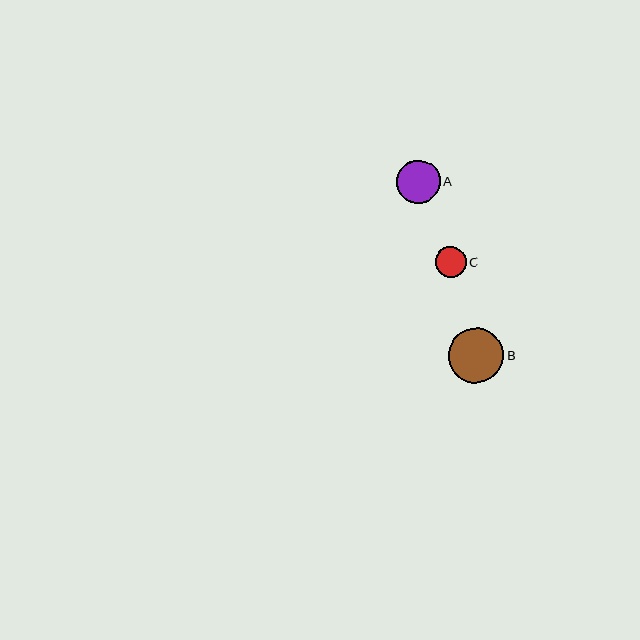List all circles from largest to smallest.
From largest to smallest: B, A, C.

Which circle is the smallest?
Circle C is the smallest with a size of approximately 31 pixels.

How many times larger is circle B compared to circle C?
Circle B is approximately 1.8 times the size of circle C.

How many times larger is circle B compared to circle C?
Circle B is approximately 1.8 times the size of circle C.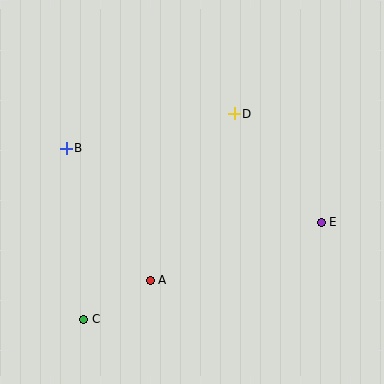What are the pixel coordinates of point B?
Point B is at (66, 148).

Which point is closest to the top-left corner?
Point B is closest to the top-left corner.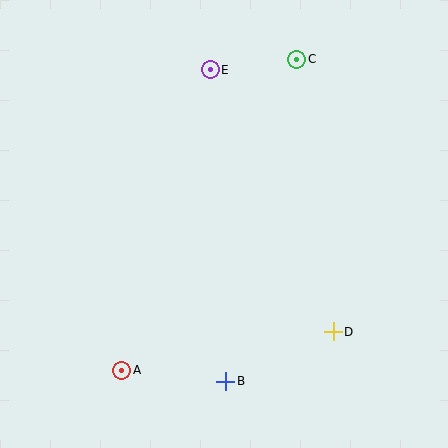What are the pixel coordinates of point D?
Point D is at (333, 332).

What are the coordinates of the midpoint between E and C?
The midpoint between E and C is at (254, 64).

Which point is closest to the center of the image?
Point D at (333, 332) is closest to the center.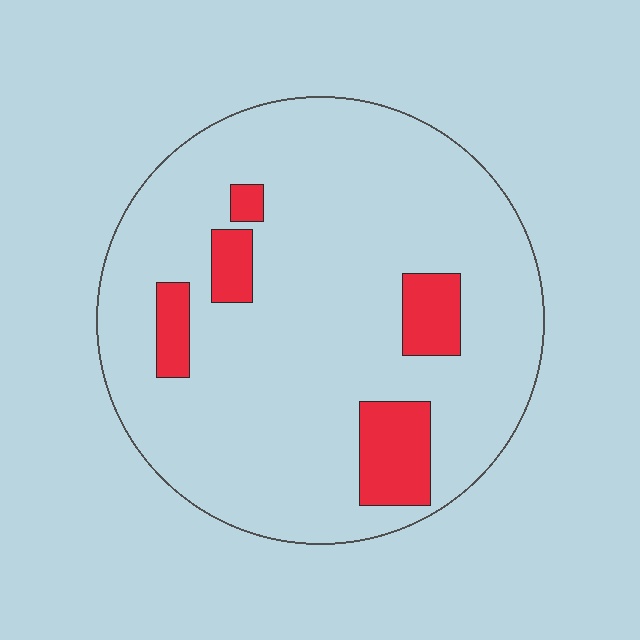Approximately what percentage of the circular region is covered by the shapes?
Approximately 15%.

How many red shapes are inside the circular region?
5.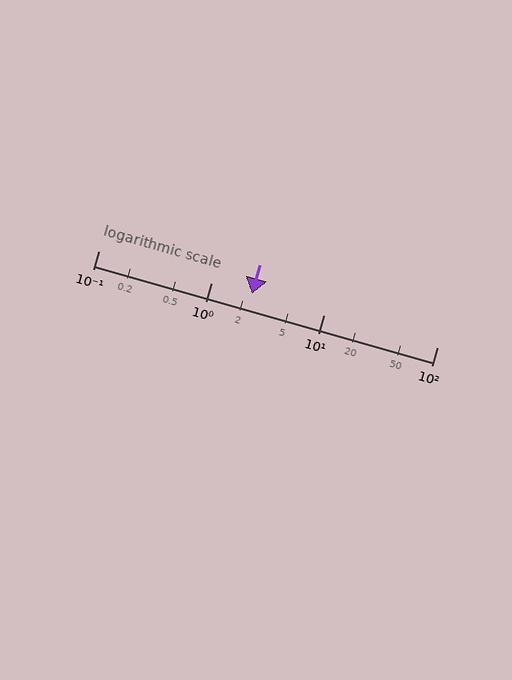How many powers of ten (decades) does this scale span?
The scale spans 3 decades, from 0.1 to 100.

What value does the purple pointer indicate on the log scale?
The pointer indicates approximately 2.3.